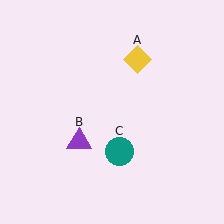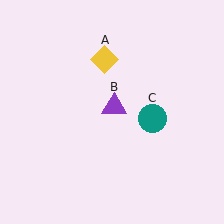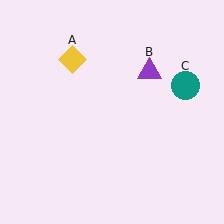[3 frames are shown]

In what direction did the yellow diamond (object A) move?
The yellow diamond (object A) moved left.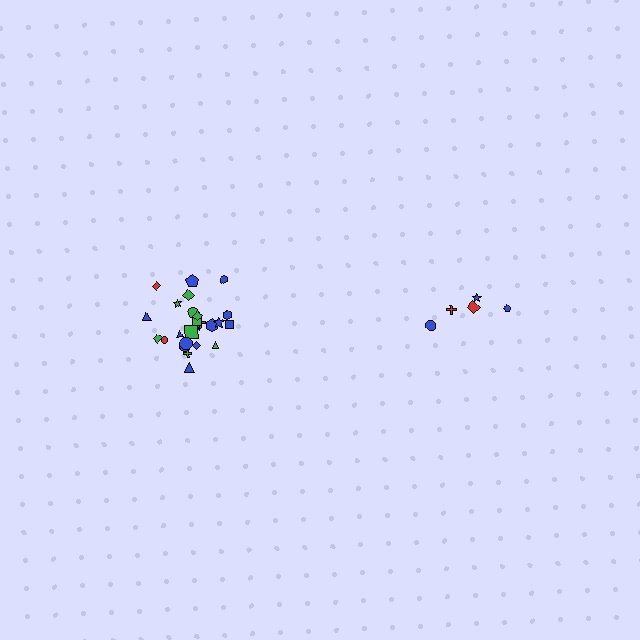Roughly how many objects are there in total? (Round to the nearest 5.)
Roughly 30 objects in total.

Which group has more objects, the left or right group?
The left group.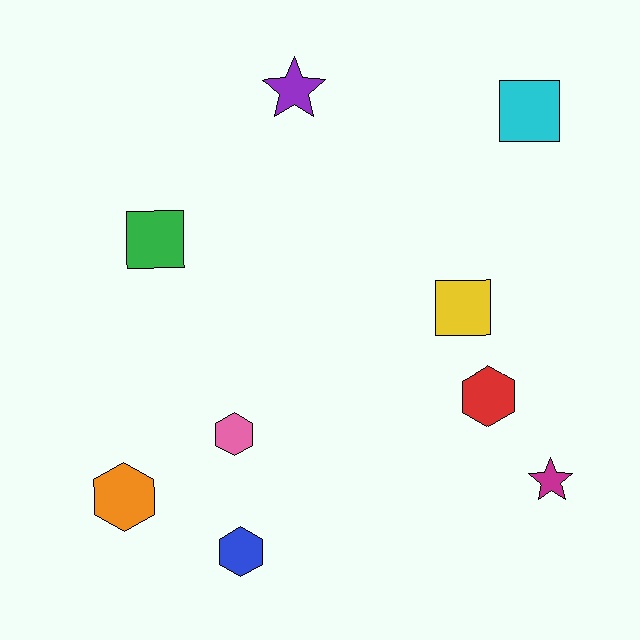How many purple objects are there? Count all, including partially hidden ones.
There is 1 purple object.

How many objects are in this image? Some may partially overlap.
There are 9 objects.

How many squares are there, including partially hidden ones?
There are 3 squares.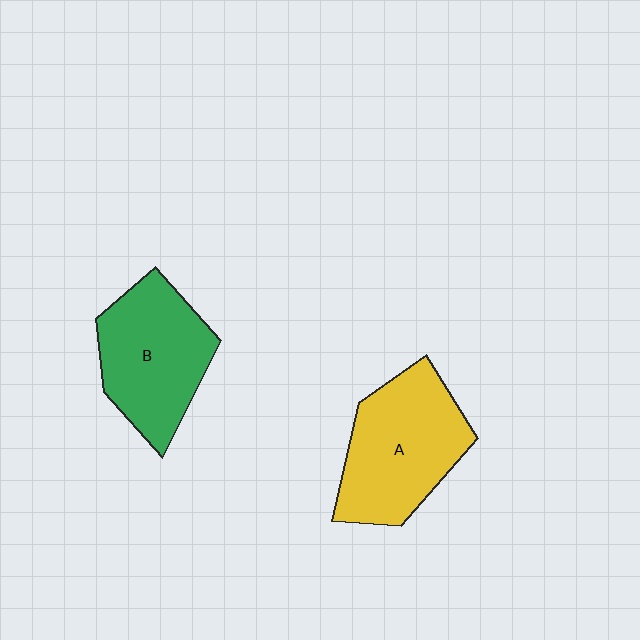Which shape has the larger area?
Shape A (yellow).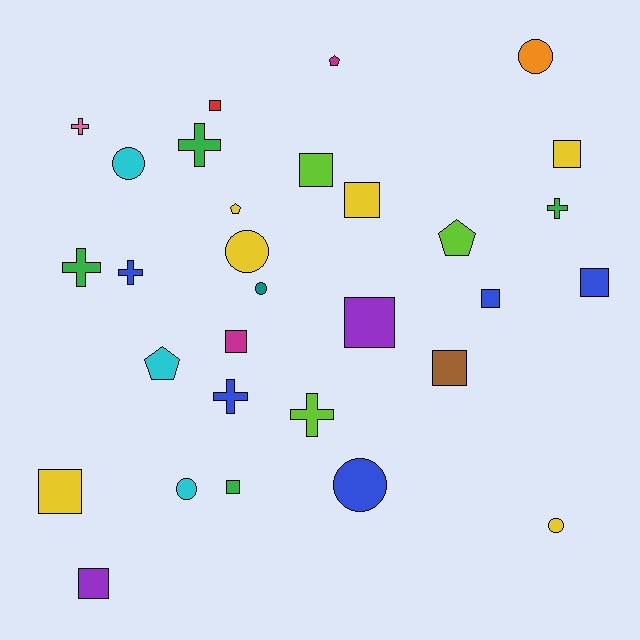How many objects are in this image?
There are 30 objects.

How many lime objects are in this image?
There are 3 lime objects.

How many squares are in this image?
There are 12 squares.